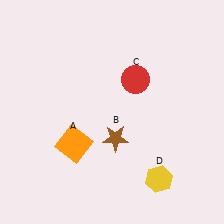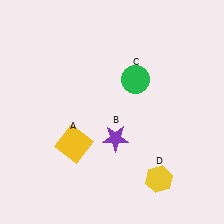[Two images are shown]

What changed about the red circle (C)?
In Image 1, C is red. In Image 2, it changed to green.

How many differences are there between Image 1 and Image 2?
There are 3 differences between the two images.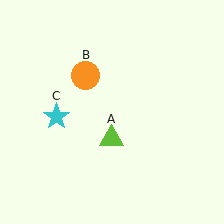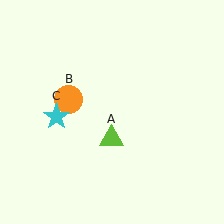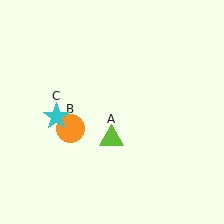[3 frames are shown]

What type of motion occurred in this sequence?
The orange circle (object B) rotated counterclockwise around the center of the scene.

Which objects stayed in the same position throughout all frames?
Lime triangle (object A) and cyan star (object C) remained stationary.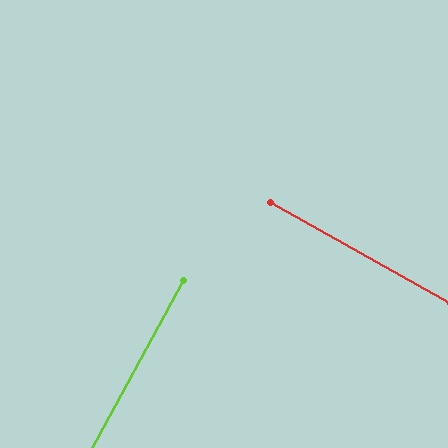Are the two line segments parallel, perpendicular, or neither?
Perpendicular — they meet at approximately 89°.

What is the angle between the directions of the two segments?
Approximately 89 degrees.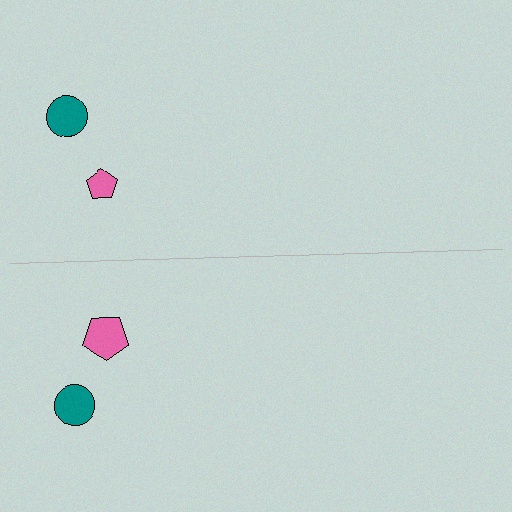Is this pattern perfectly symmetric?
No, the pattern is not perfectly symmetric. The pink pentagon on the bottom side has a different size than its mirror counterpart.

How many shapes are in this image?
There are 4 shapes in this image.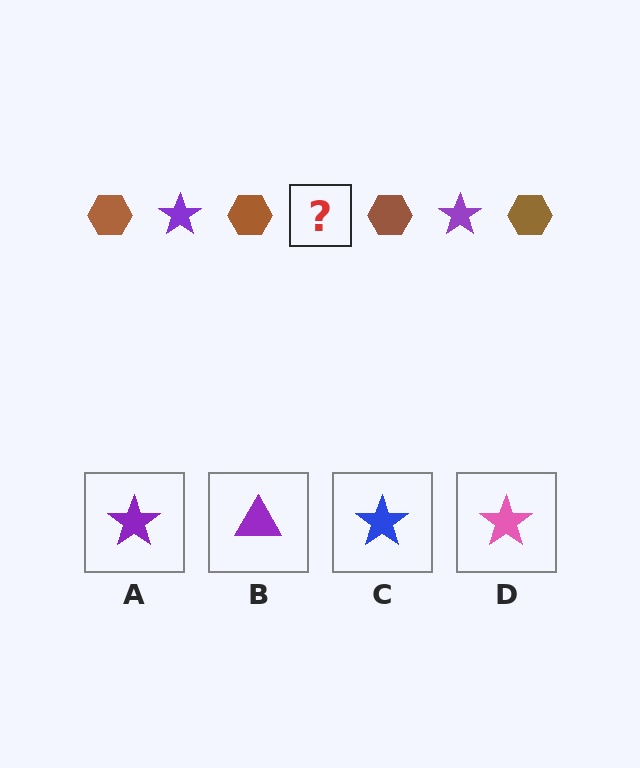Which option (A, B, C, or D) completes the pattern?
A.